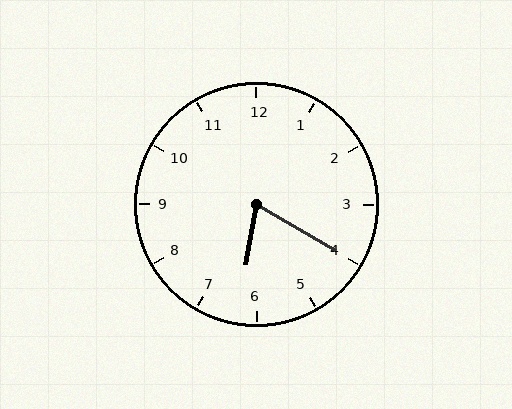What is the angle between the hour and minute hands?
Approximately 70 degrees.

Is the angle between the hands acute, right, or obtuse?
It is acute.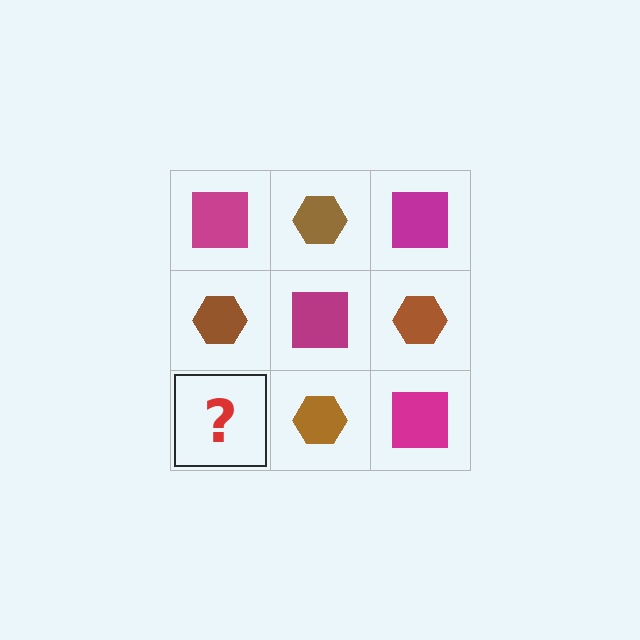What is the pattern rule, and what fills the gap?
The rule is that it alternates magenta square and brown hexagon in a checkerboard pattern. The gap should be filled with a magenta square.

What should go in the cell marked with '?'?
The missing cell should contain a magenta square.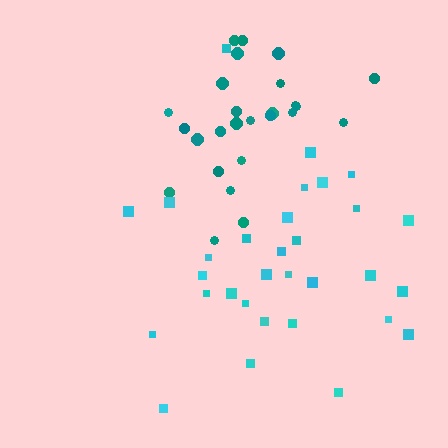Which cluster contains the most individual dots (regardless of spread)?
Cyan (31).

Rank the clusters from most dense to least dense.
teal, cyan.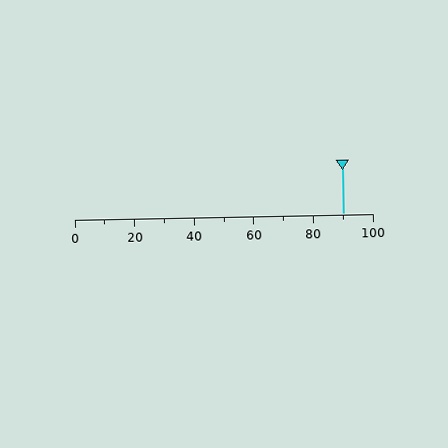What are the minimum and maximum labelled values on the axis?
The axis runs from 0 to 100.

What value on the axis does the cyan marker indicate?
The marker indicates approximately 90.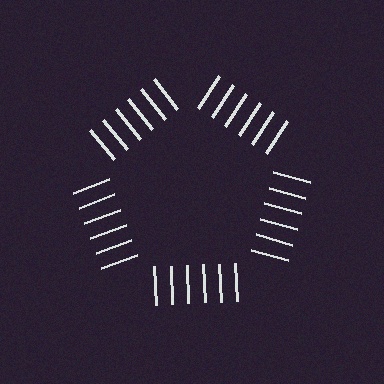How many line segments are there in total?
30 — 6 along each of the 5 edges.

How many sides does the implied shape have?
5 sides — the line-ends trace a pentagon.